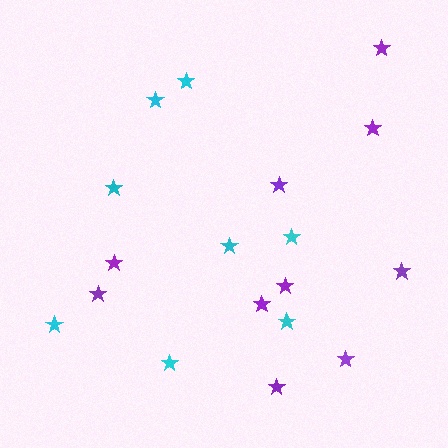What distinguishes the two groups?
There are 2 groups: one group of cyan stars (8) and one group of purple stars (10).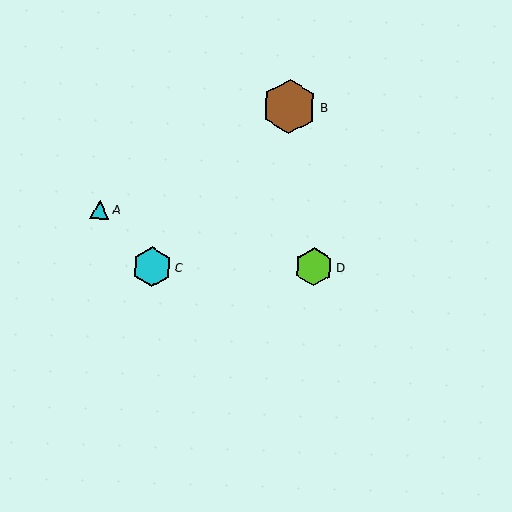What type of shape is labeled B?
Shape B is a brown hexagon.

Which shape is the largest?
The brown hexagon (labeled B) is the largest.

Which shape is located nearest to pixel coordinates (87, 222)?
The cyan triangle (labeled A) at (100, 209) is nearest to that location.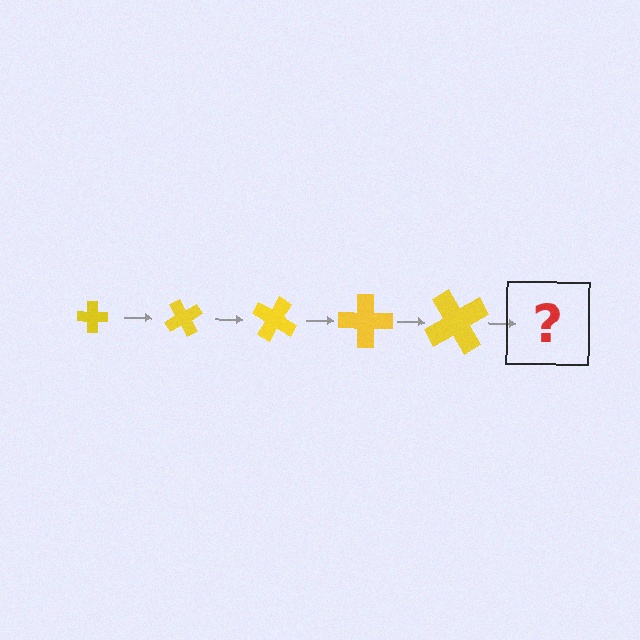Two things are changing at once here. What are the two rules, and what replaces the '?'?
The two rules are that the cross grows larger each step and it rotates 60 degrees each step. The '?' should be a cross, larger than the previous one and rotated 300 degrees from the start.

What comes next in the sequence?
The next element should be a cross, larger than the previous one and rotated 300 degrees from the start.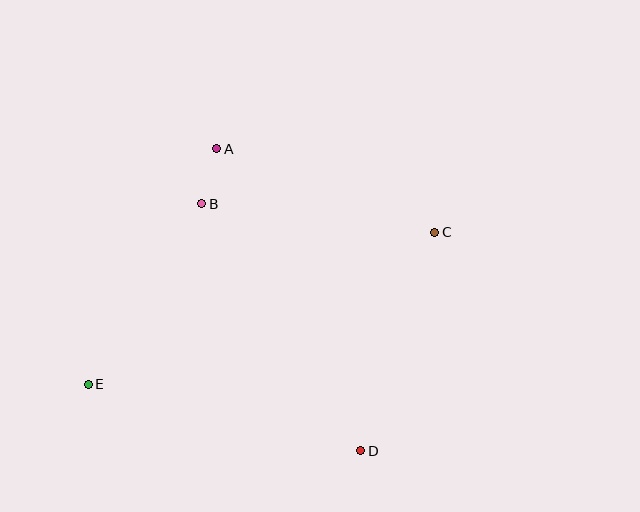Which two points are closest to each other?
Points A and B are closest to each other.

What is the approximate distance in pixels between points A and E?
The distance between A and E is approximately 268 pixels.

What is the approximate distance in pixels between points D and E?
The distance between D and E is approximately 281 pixels.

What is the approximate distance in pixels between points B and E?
The distance between B and E is approximately 213 pixels.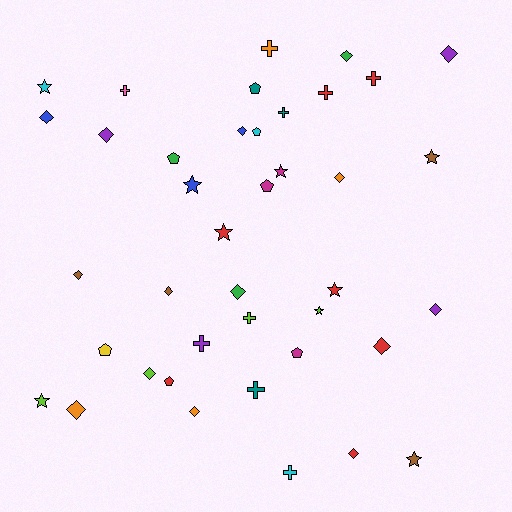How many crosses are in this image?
There are 9 crosses.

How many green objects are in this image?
There are 3 green objects.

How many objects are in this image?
There are 40 objects.